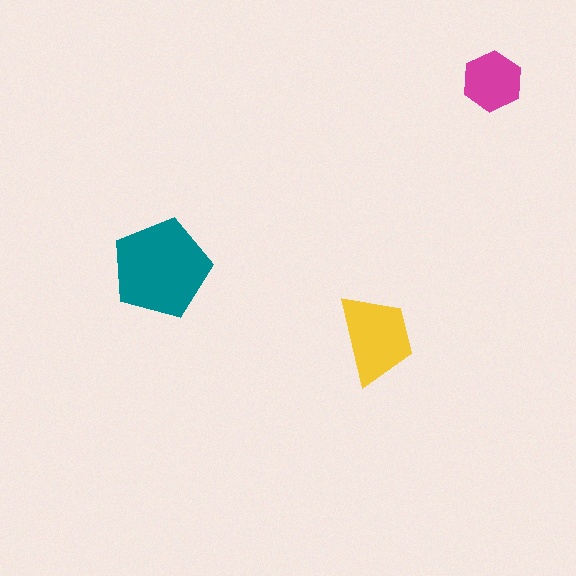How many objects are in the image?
There are 3 objects in the image.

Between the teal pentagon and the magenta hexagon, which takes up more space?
The teal pentagon.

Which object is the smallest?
The magenta hexagon.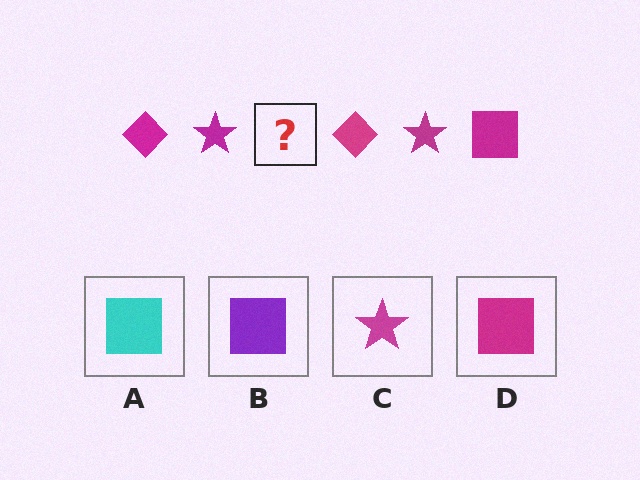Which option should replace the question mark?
Option D.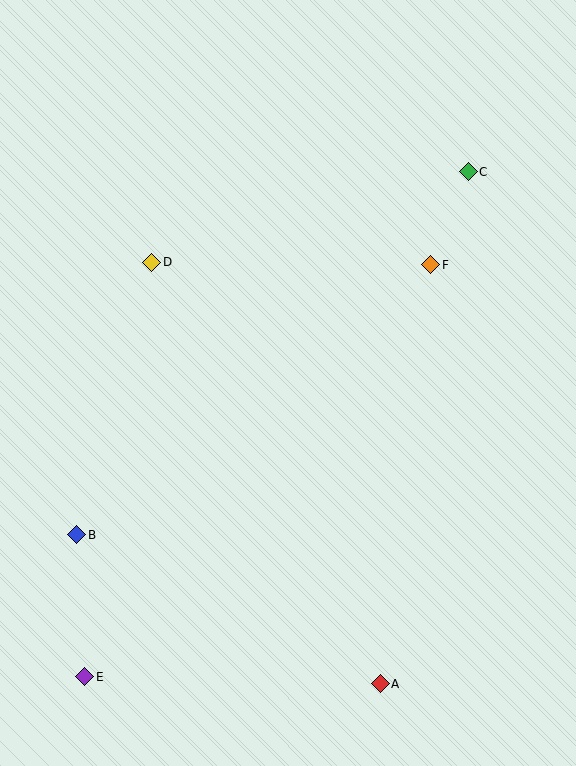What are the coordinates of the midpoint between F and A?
The midpoint between F and A is at (406, 474).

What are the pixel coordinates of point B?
Point B is at (77, 535).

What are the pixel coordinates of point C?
Point C is at (468, 172).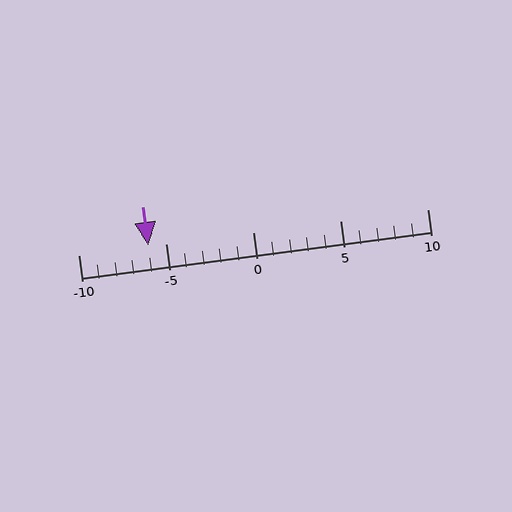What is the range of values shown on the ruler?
The ruler shows values from -10 to 10.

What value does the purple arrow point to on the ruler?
The purple arrow points to approximately -6.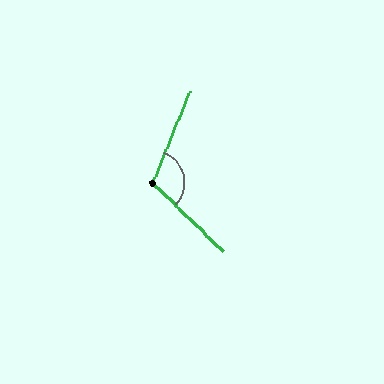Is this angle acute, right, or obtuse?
It is obtuse.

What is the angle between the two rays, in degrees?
Approximately 112 degrees.